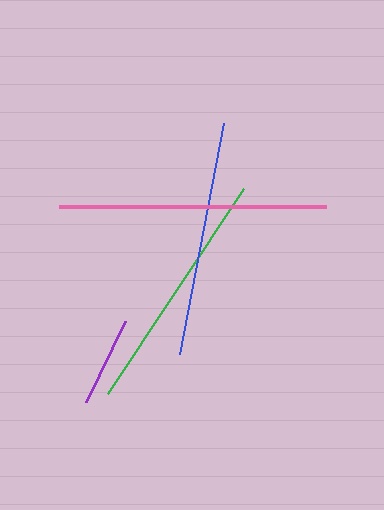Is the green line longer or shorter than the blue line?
The green line is longer than the blue line.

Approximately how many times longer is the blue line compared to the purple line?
The blue line is approximately 2.6 times the length of the purple line.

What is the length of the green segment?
The green segment is approximately 246 pixels long.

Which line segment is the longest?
The pink line is the longest at approximately 267 pixels.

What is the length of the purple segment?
The purple segment is approximately 89 pixels long.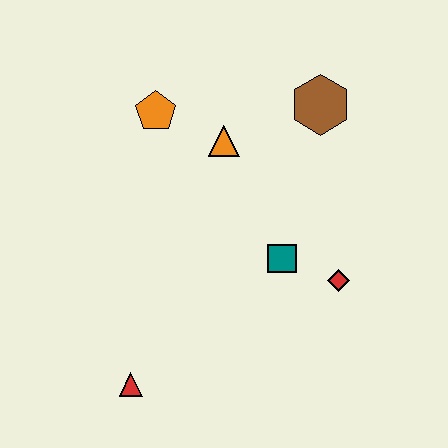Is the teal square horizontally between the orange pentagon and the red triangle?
No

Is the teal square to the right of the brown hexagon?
No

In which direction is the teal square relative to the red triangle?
The teal square is to the right of the red triangle.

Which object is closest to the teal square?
The red diamond is closest to the teal square.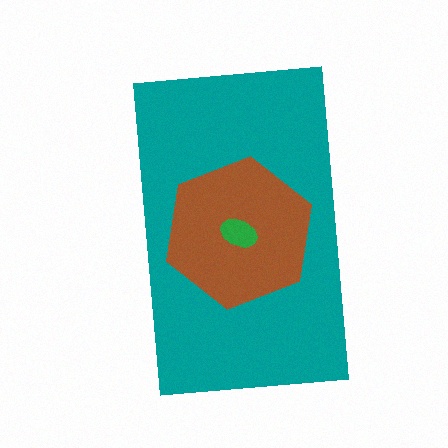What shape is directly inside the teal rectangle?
The brown hexagon.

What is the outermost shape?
The teal rectangle.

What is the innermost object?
The green ellipse.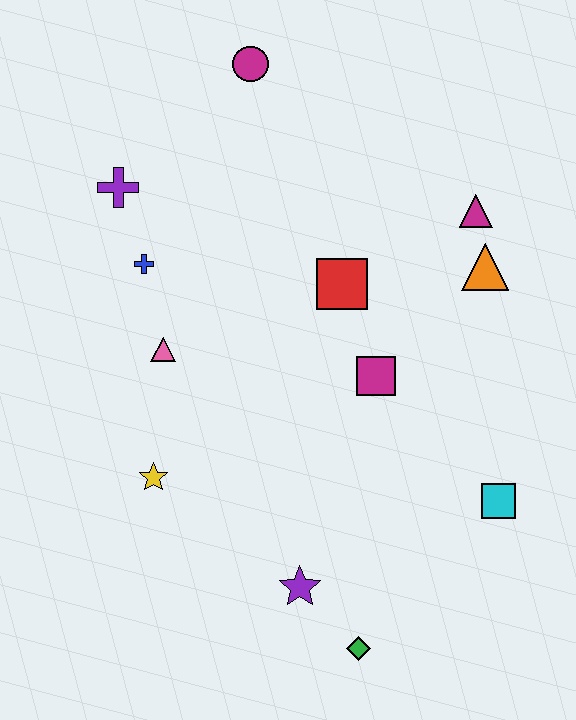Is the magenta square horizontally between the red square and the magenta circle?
No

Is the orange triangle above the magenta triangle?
No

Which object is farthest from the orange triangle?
The green diamond is farthest from the orange triangle.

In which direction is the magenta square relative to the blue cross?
The magenta square is to the right of the blue cross.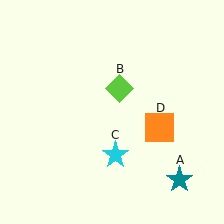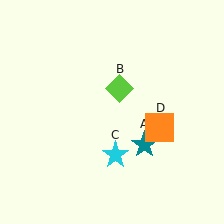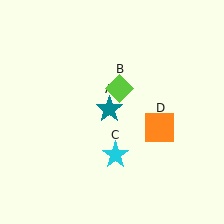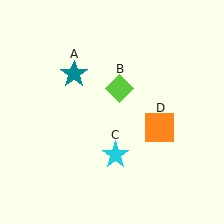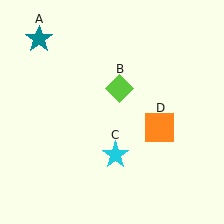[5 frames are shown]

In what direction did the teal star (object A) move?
The teal star (object A) moved up and to the left.